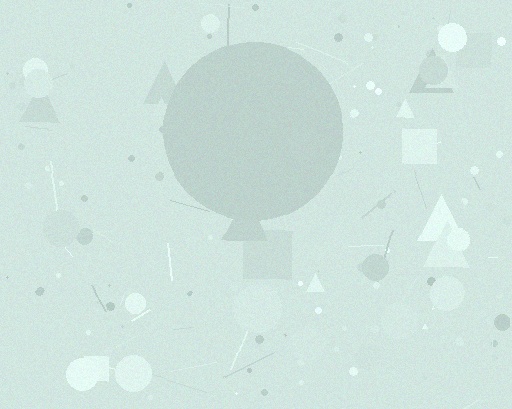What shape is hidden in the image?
A circle is hidden in the image.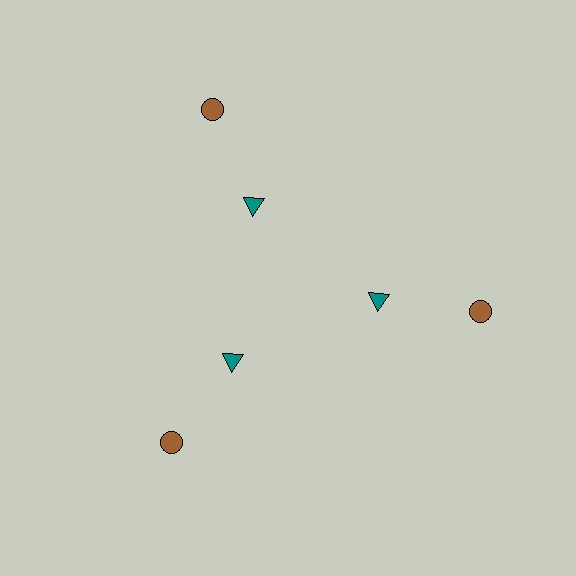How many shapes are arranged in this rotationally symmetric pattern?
There are 6 shapes, arranged in 3 groups of 2.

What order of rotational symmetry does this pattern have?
This pattern has 3-fold rotational symmetry.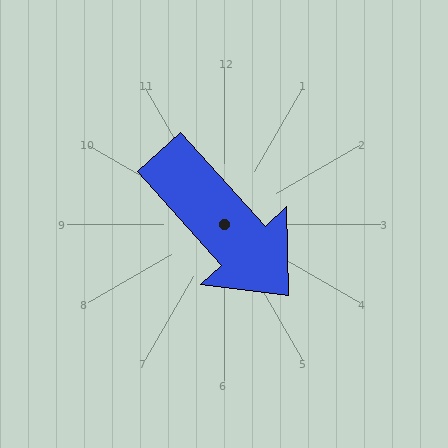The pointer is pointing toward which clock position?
Roughly 5 o'clock.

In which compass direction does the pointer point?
Southeast.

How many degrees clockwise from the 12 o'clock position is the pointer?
Approximately 138 degrees.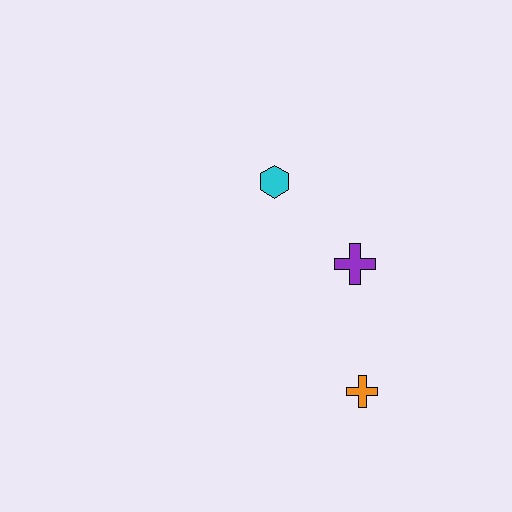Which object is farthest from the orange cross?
The cyan hexagon is farthest from the orange cross.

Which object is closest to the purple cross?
The cyan hexagon is closest to the purple cross.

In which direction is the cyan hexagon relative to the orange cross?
The cyan hexagon is above the orange cross.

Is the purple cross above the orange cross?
Yes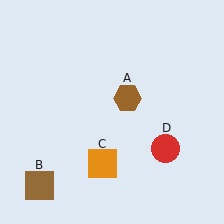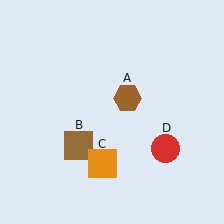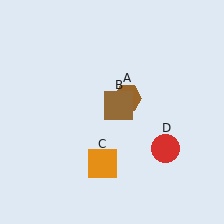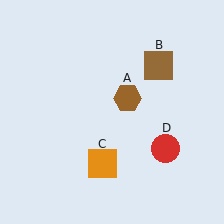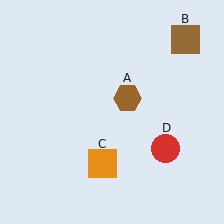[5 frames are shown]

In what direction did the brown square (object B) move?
The brown square (object B) moved up and to the right.